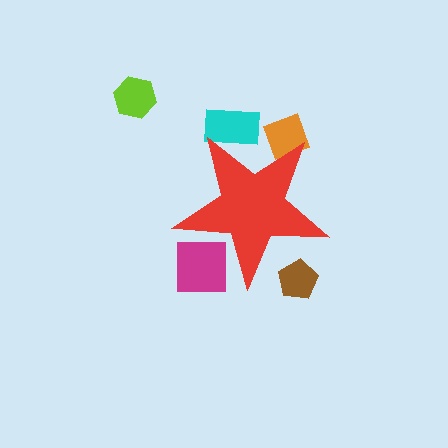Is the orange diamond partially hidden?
Yes, the orange diamond is partially hidden behind the red star.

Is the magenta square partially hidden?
Yes, the magenta square is partially hidden behind the red star.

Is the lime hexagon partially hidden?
No, the lime hexagon is fully visible.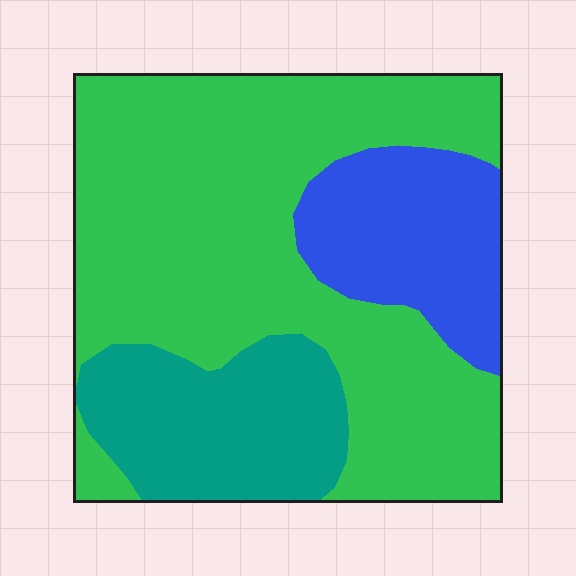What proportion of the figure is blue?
Blue takes up about one sixth (1/6) of the figure.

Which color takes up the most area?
Green, at roughly 60%.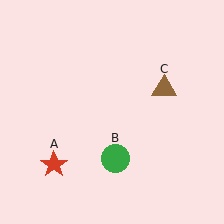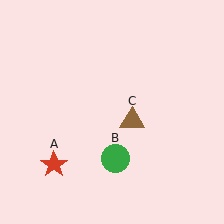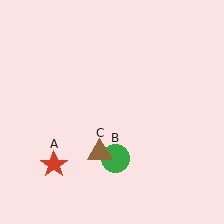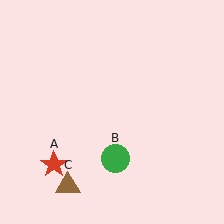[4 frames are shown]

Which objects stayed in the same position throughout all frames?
Red star (object A) and green circle (object B) remained stationary.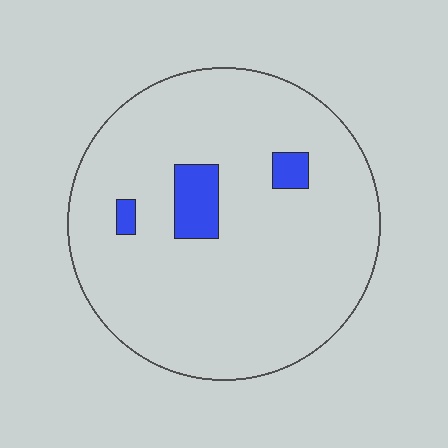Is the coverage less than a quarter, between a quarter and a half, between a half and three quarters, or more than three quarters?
Less than a quarter.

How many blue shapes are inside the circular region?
3.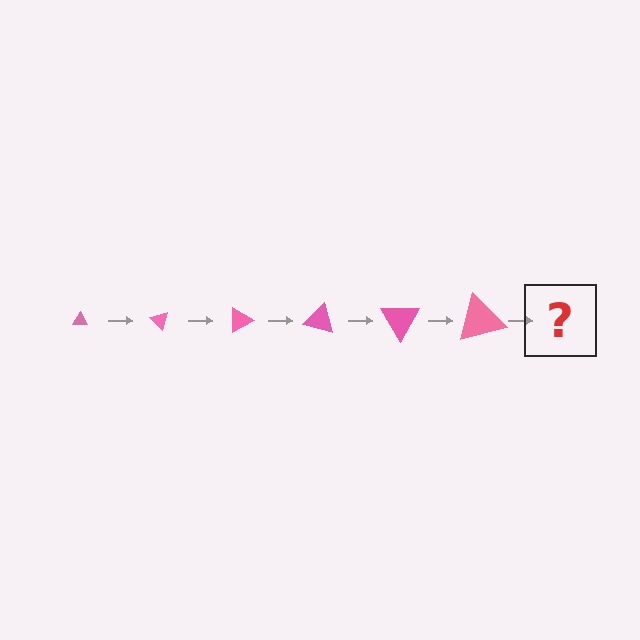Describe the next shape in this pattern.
It should be a triangle, larger than the previous one and rotated 270 degrees from the start.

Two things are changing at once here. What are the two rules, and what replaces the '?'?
The two rules are that the triangle grows larger each step and it rotates 45 degrees each step. The '?' should be a triangle, larger than the previous one and rotated 270 degrees from the start.